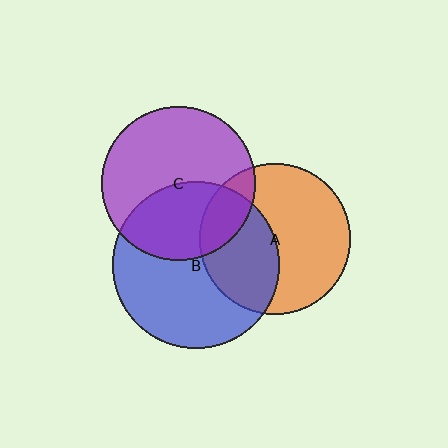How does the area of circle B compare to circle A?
Approximately 1.2 times.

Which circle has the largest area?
Circle B (blue).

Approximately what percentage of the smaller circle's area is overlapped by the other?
Approximately 40%.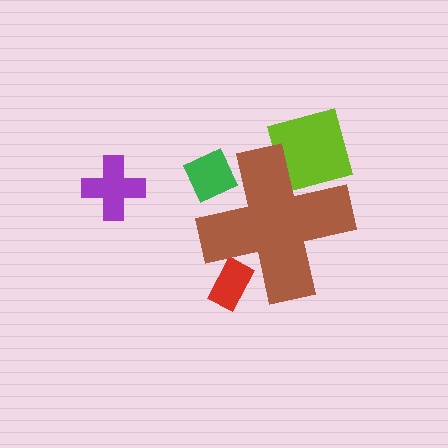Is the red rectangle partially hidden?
Yes, the red rectangle is partially hidden behind the brown cross.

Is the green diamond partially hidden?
Yes, the green diamond is partially hidden behind the brown cross.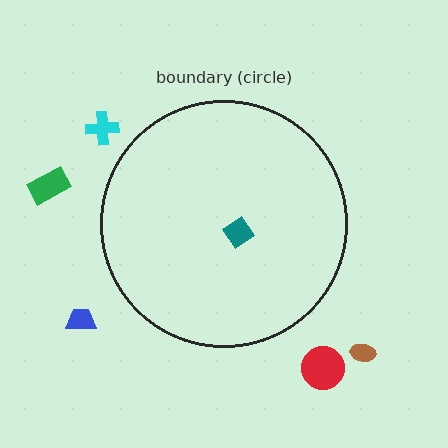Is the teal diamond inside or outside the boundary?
Inside.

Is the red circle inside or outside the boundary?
Outside.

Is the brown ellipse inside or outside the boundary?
Outside.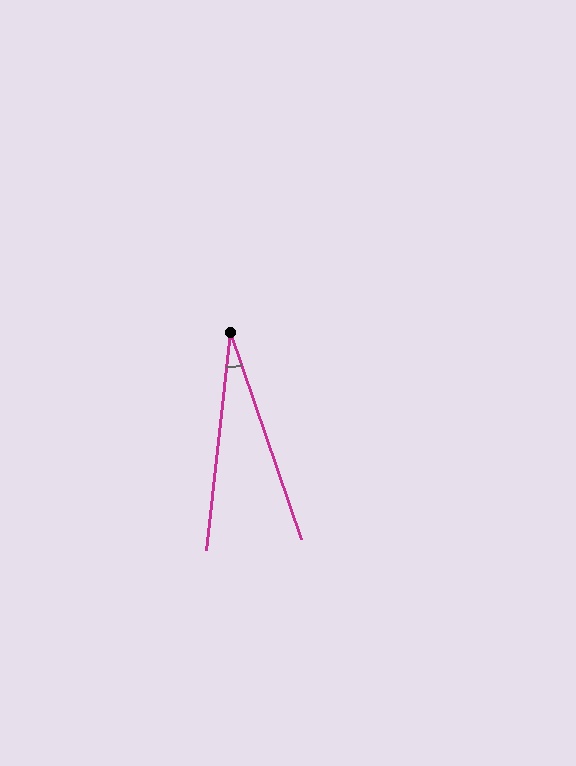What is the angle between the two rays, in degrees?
Approximately 25 degrees.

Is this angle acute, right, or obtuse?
It is acute.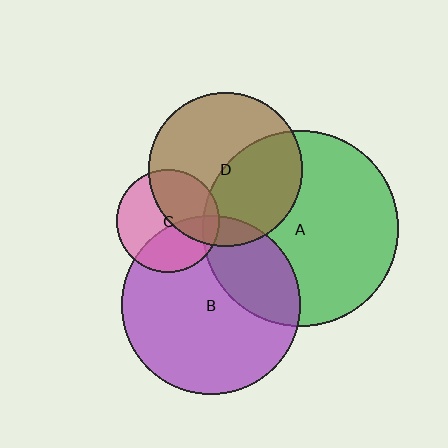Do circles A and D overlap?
Yes.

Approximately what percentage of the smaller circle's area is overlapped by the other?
Approximately 45%.